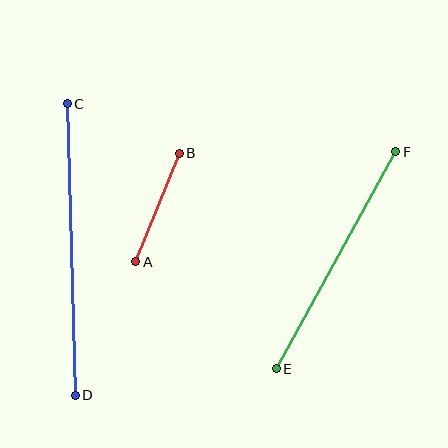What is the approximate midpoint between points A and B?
The midpoint is at approximately (158, 208) pixels.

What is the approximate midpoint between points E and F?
The midpoint is at approximately (336, 260) pixels.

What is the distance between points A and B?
The distance is approximately 117 pixels.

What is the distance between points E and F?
The distance is approximately 248 pixels.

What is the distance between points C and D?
The distance is approximately 292 pixels.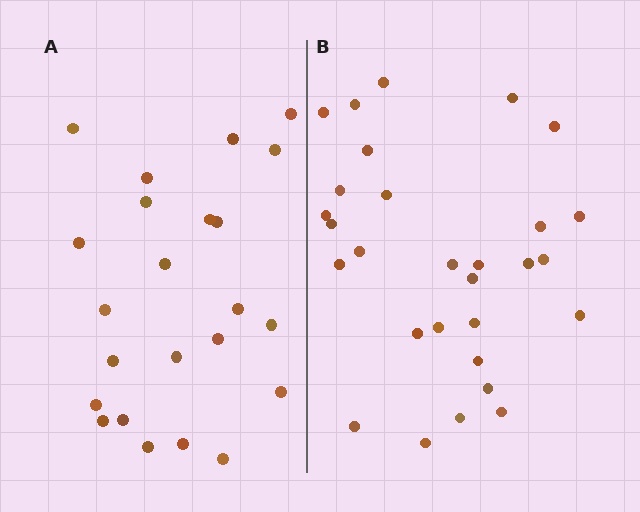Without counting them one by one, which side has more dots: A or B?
Region B (the right region) has more dots.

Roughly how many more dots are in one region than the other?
Region B has about 6 more dots than region A.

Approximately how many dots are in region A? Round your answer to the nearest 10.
About 20 dots. (The exact count is 23, which rounds to 20.)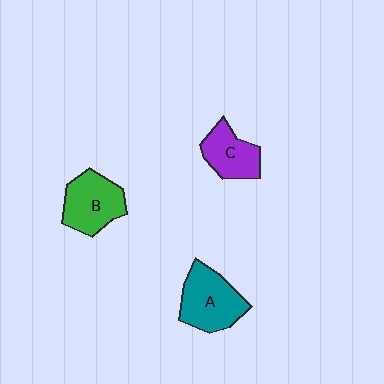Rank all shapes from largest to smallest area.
From largest to smallest: A (teal), B (green), C (purple).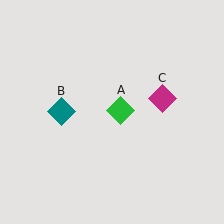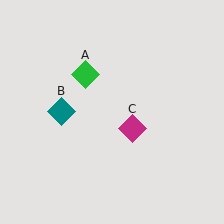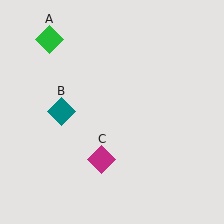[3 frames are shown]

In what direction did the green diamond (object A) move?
The green diamond (object A) moved up and to the left.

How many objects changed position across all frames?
2 objects changed position: green diamond (object A), magenta diamond (object C).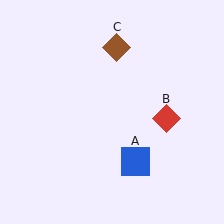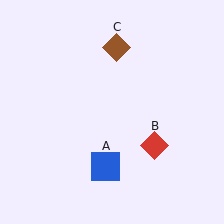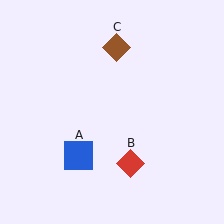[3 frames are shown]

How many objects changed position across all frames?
2 objects changed position: blue square (object A), red diamond (object B).